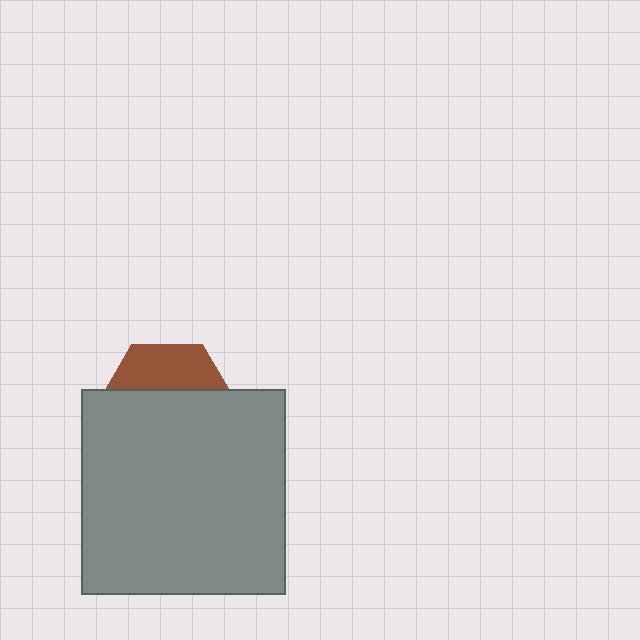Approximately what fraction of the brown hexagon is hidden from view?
Roughly 66% of the brown hexagon is hidden behind the gray square.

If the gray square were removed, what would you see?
You would see the complete brown hexagon.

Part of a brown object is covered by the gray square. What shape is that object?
It is a hexagon.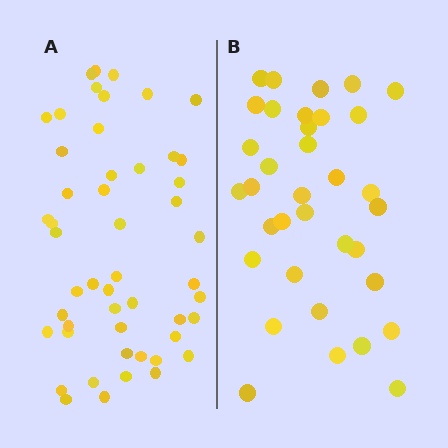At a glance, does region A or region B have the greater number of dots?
Region A (the left region) has more dots.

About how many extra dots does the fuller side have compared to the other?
Region A has approximately 15 more dots than region B.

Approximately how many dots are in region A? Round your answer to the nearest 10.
About 50 dots.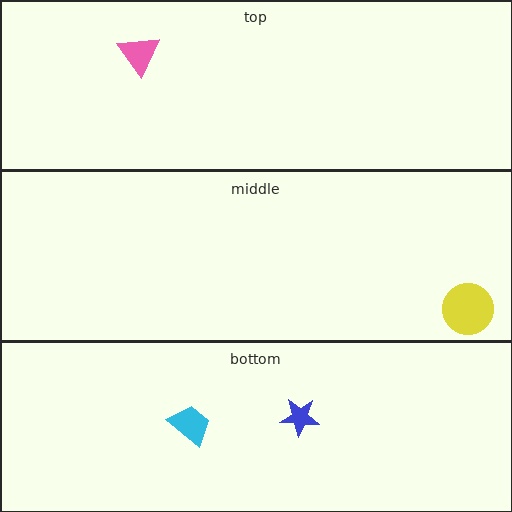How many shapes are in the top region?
1.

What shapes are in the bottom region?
The blue star, the cyan trapezoid.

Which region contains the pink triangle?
The top region.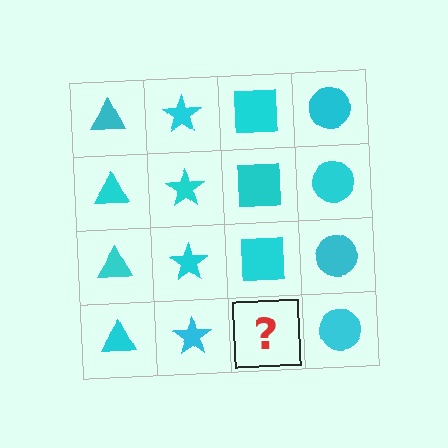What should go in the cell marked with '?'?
The missing cell should contain a cyan square.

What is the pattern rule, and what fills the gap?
The rule is that each column has a consistent shape. The gap should be filled with a cyan square.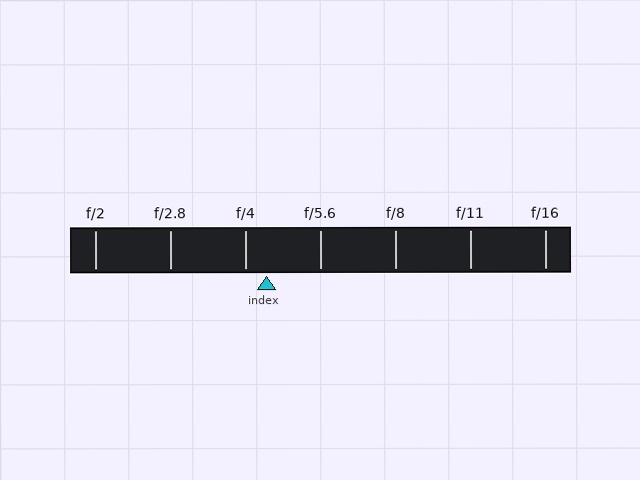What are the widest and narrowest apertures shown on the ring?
The widest aperture shown is f/2 and the narrowest is f/16.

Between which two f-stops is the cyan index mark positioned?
The index mark is between f/4 and f/5.6.